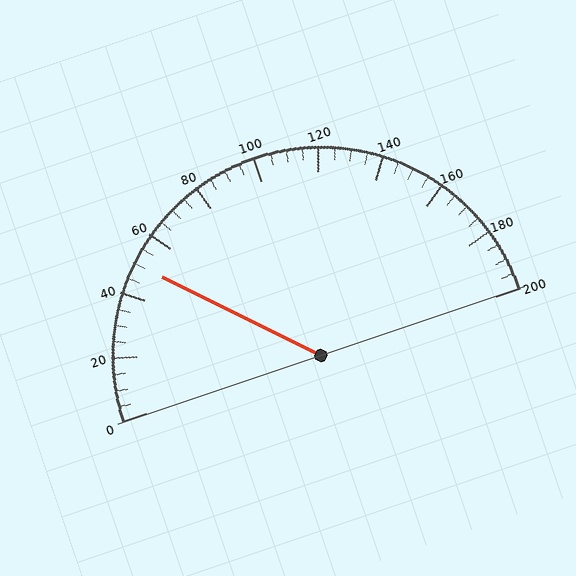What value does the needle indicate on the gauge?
The needle indicates approximately 50.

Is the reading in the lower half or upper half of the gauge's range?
The reading is in the lower half of the range (0 to 200).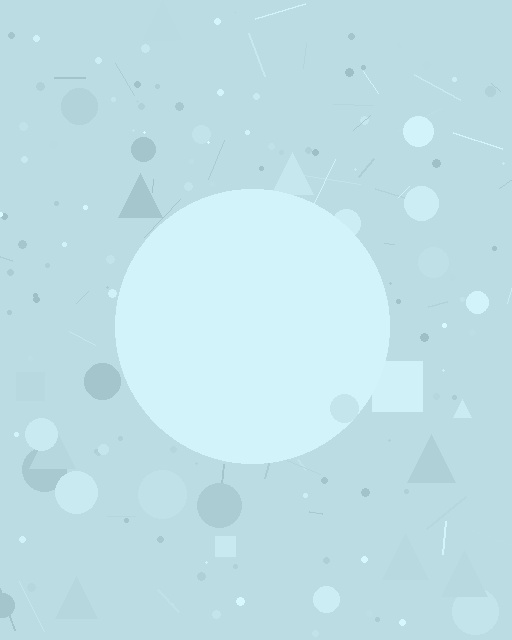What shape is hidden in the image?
A circle is hidden in the image.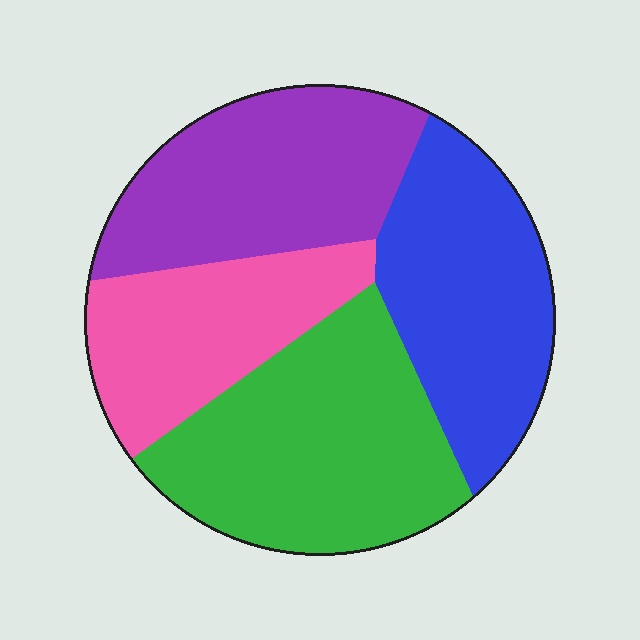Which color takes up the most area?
Green, at roughly 30%.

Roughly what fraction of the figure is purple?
Purple covers around 25% of the figure.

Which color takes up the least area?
Pink, at roughly 20%.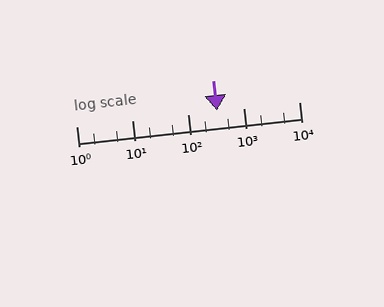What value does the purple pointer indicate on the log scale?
The pointer indicates approximately 340.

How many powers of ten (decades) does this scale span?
The scale spans 4 decades, from 1 to 10000.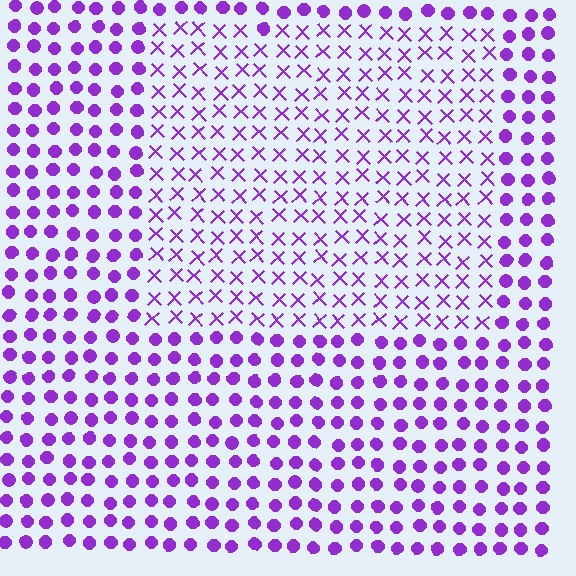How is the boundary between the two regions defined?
The boundary is defined by a change in element shape: X marks inside vs. circles outside. All elements share the same color and spacing.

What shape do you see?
I see a rectangle.